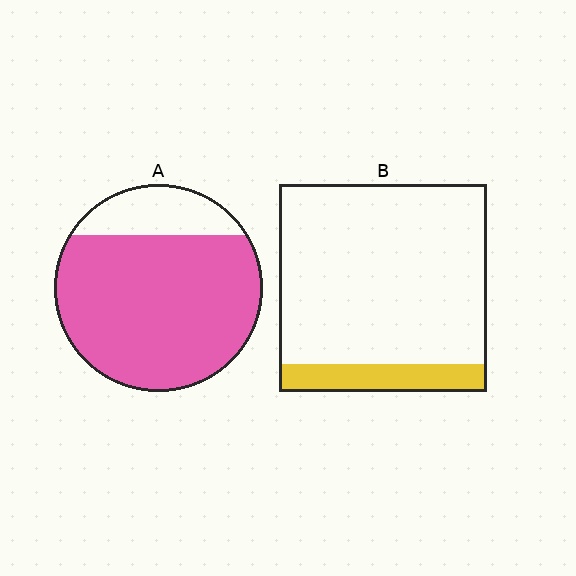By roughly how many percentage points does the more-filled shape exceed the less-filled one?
By roughly 70 percentage points (A over B).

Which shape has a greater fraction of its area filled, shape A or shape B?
Shape A.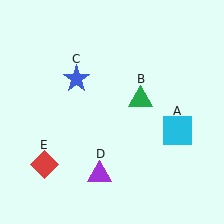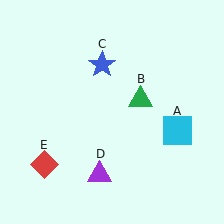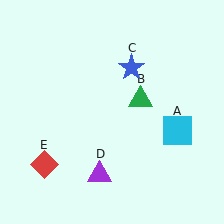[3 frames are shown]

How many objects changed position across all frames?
1 object changed position: blue star (object C).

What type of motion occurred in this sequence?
The blue star (object C) rotated clockwise around the center of the scene.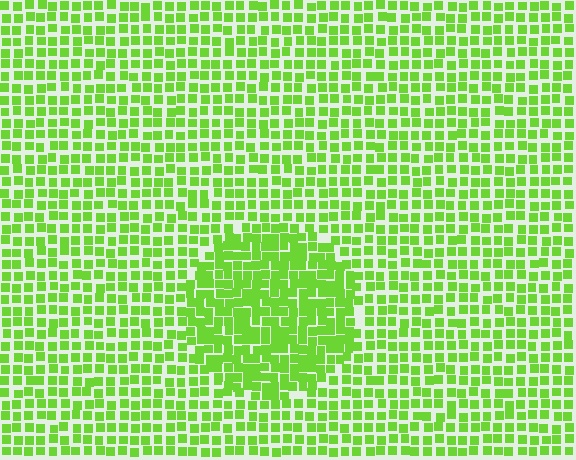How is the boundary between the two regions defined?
The boundary is defined by a change in element density (approximately 1.6x ratio). All elements are the same color, size, and shape.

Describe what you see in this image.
The image contains small lime elements arranged at two different densities. A circle-shaped region is visible where the elements are more densely packed than the surrounding area.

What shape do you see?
I see a circle.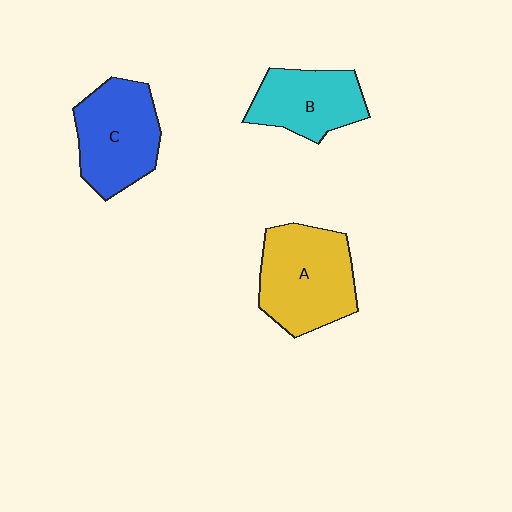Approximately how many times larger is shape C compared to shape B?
Approximately 1.2 times.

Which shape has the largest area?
Shape A (yellow).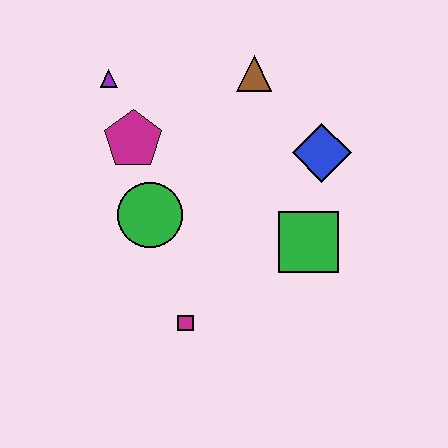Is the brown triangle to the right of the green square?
No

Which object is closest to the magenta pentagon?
The purple triangle is closest to the magenta pentagon.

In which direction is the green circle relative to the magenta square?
The green circle is above the magenta square.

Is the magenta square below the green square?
Yes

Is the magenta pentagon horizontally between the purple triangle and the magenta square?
Yes